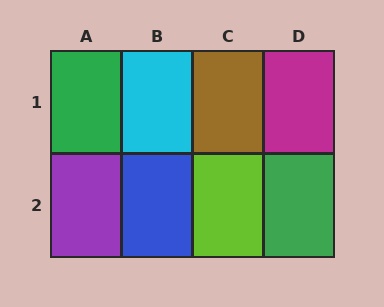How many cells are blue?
1 cell is blue.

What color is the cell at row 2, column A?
Purple.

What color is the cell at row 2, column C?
Lime.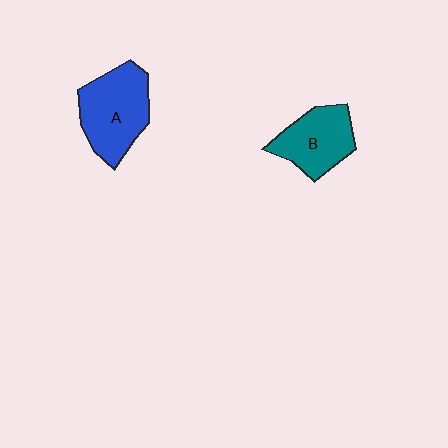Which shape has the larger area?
Shape A (blue).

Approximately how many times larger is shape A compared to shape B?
Approximately 1.3 times.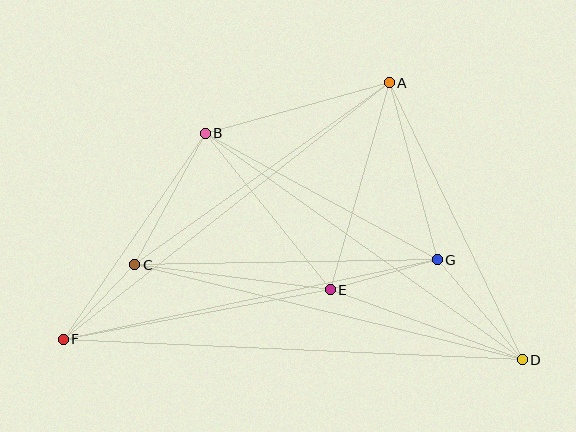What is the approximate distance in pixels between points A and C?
The distance between A and C is approximately 312 pixels.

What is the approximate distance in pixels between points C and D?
The distance between C and D is approximately 399 pixels.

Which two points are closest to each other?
Points C and F are closest to each other.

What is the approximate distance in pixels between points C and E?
The distance between C and E is approximately 197 pixels.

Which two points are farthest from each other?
Points D and F are farthest from each other.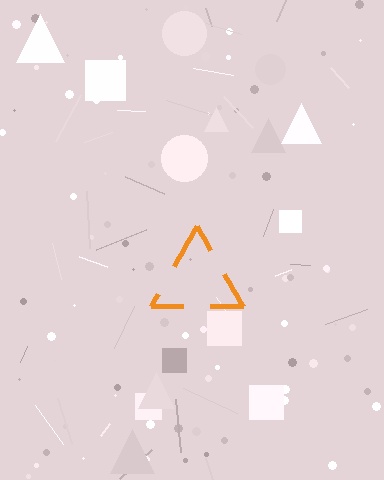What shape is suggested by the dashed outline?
The dashed outline suggests a triangle.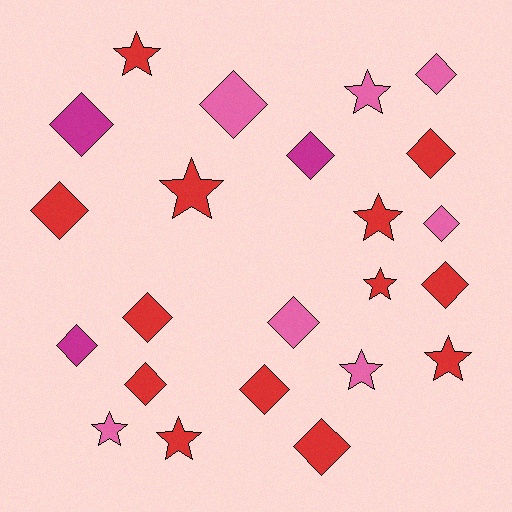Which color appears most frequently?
Red, with 13 objects.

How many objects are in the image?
There are 23 objects.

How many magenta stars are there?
There are no magenta stars.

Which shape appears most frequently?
Diamond, with 14 objects.